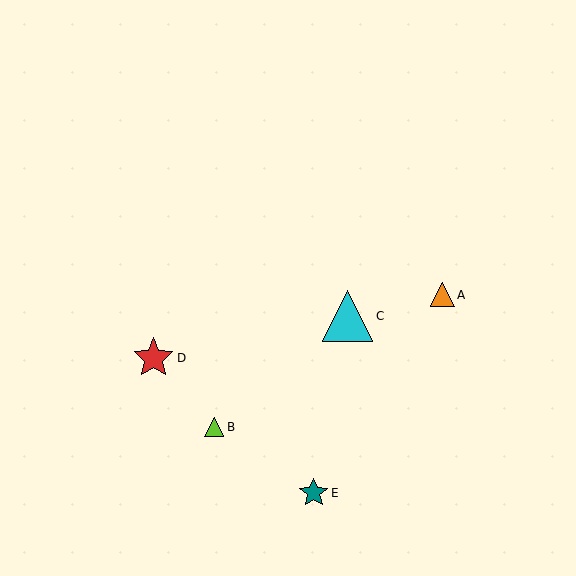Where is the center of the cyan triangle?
The center of the cyan triangle is at (348, 316).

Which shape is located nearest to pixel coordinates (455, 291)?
The orange triangle (labeled A) at (442, 295) is nearest to that location.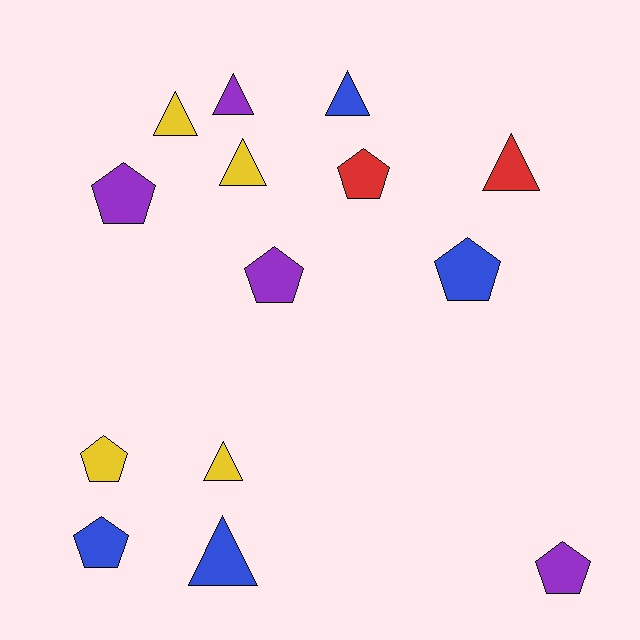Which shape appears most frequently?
Triangle, with 7 objects.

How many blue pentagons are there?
There are 2 blue pentagons.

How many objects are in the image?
There are 14 objects.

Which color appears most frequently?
Blue, with 4 objects.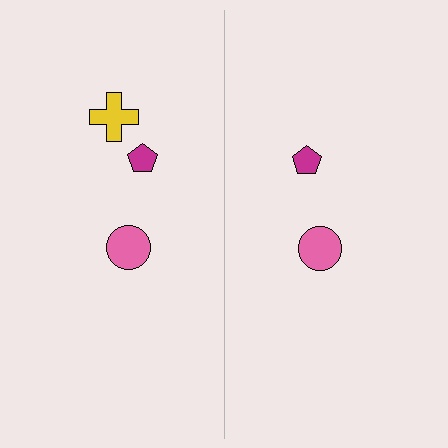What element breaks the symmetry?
A yellow cross is missing from the right side.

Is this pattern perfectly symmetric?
No, the pattern is not perfectly symmetric. A yellow cross is missing from the right side.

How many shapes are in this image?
There are 5 shapes in this image.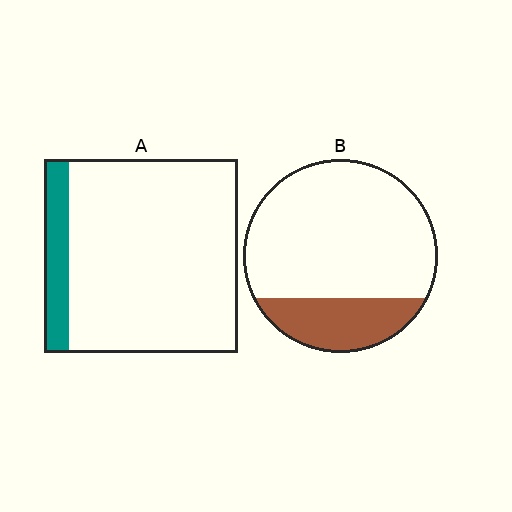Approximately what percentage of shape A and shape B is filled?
A is approximately 15% and B is approximately 25%.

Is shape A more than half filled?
No.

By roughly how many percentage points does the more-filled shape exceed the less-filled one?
By roughly 10 percentage points (B over A).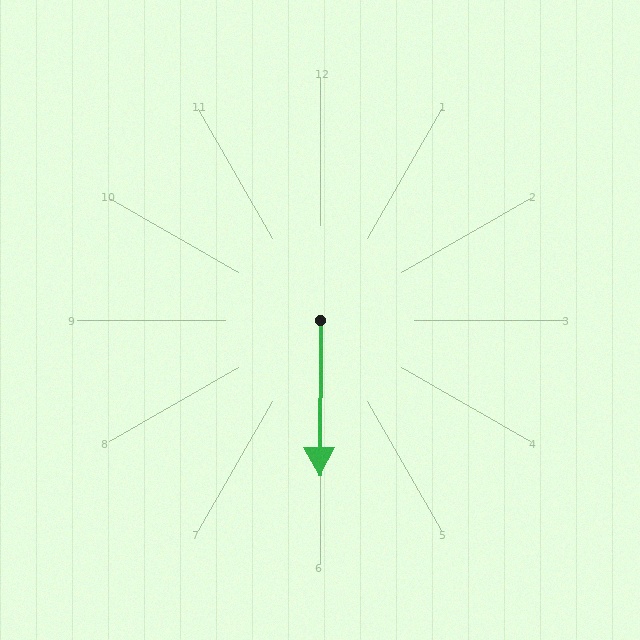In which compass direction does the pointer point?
South.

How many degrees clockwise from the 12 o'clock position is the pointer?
Approximately 180 degrees.